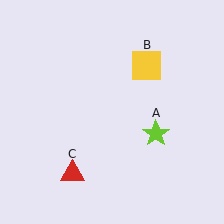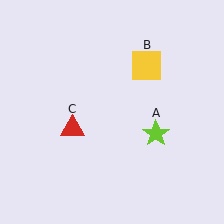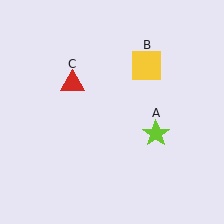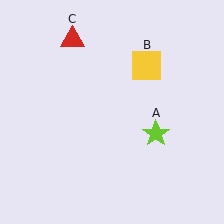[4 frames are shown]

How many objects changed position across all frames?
1 object changed position: red triangle (object C).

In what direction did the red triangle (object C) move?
The red triangle (object C) moved up.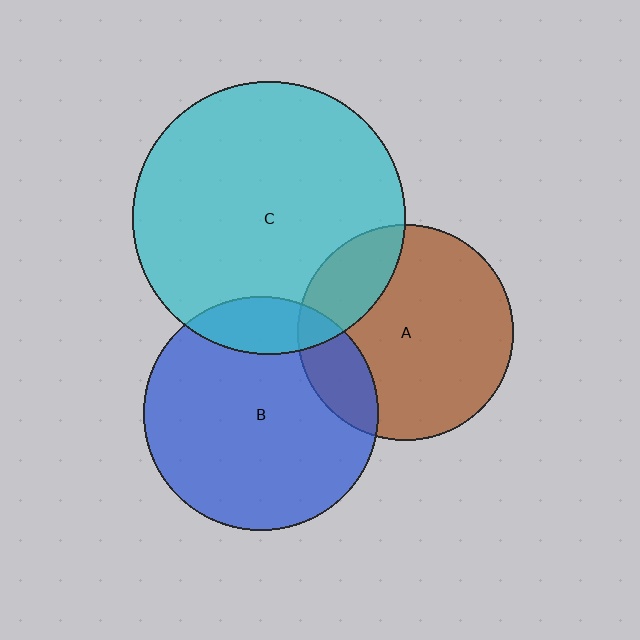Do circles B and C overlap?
Yes.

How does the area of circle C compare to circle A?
Approximately 1.6 times.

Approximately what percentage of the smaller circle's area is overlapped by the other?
Approximately 15%.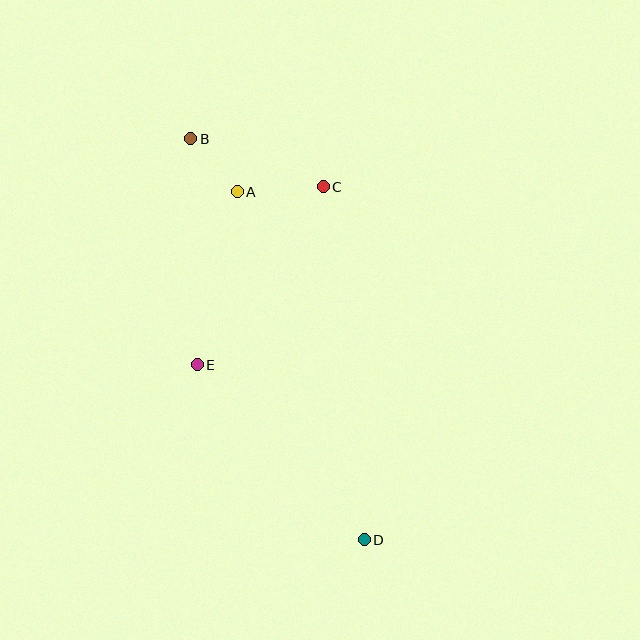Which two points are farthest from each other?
Points B and D are farthest from each other.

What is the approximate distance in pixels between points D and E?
The distance between D and E is approximately 242 pixels.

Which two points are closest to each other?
Points A and B are closest to each other.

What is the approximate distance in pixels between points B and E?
The distance between B and E is approximately 226 pixels.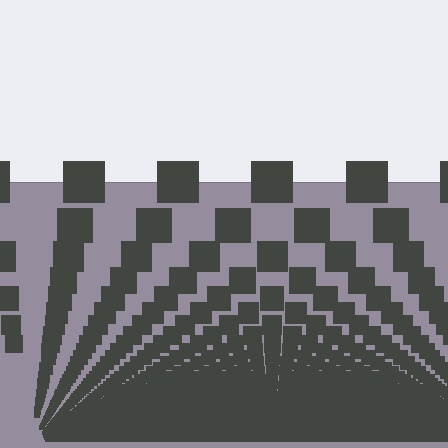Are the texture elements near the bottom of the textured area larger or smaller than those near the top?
Smaller. The gradient is inverted — elements near the bottom are smaller and denser.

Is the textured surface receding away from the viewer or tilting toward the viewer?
The surface appears to tilt toward the viewer. Texture elements get larger and sparser toward the top.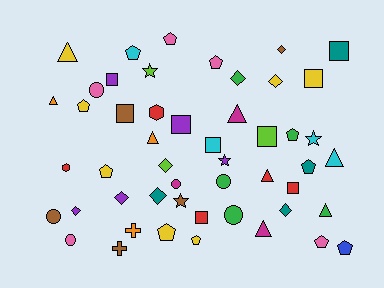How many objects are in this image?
There are 50 objects.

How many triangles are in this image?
There are 8 triangles.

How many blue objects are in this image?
There is 1 blue object.